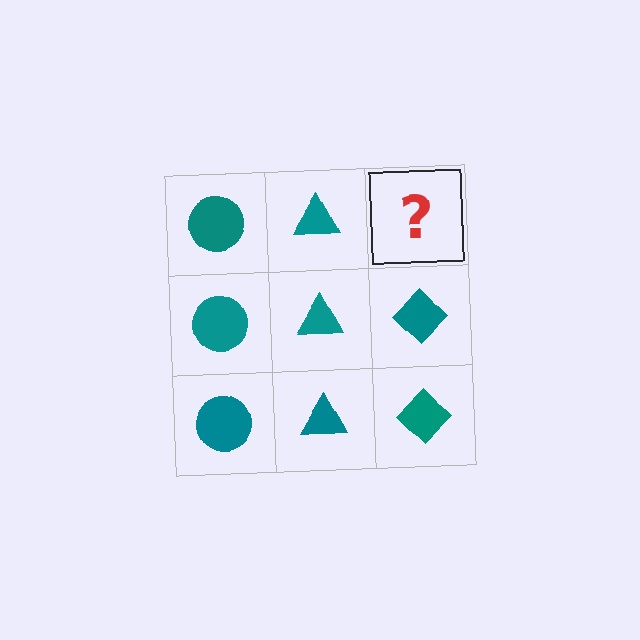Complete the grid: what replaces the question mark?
The question mark should be replaced with a teal diamond.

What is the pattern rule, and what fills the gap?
The rule is that each column has a consistent shape. The gap should be filled with a teal diamond.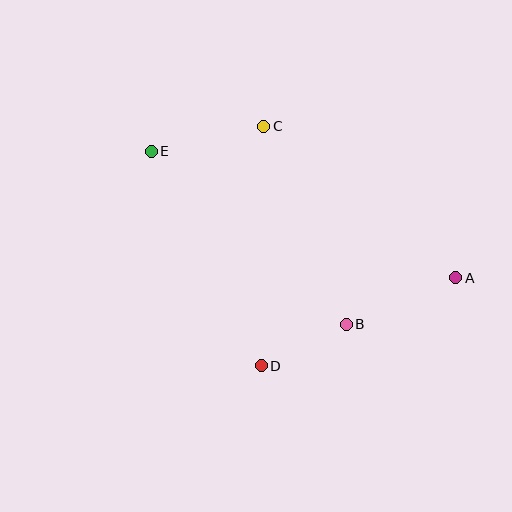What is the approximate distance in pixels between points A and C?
The distance between A and C is approximately 244 pixels.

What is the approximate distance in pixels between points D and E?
The distance between D and E is approximately 241 pixels.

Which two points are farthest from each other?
Points A and E are farthest from each other.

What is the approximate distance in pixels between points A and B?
The distance between A and B is approximately 119 pixels.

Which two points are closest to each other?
Points B and D are closest to each other.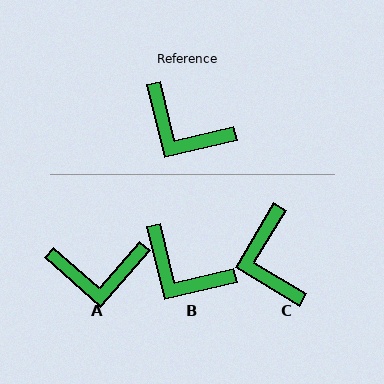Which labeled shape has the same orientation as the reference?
B.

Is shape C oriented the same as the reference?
No, it is off by about 44 degrees.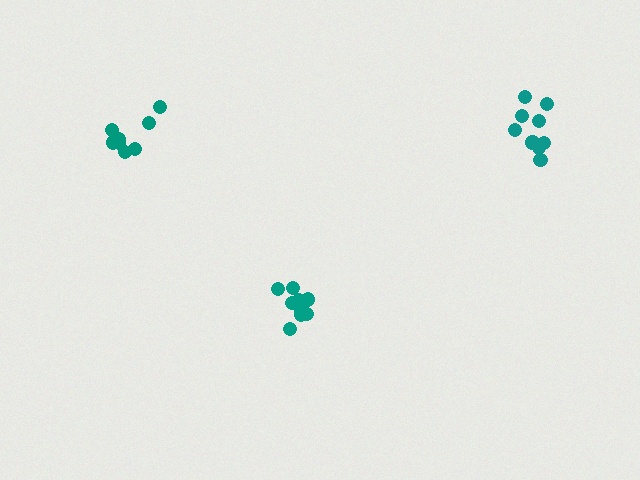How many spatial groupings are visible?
There are 3 spatial groupings.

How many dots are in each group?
Group 1: 10 dots, Group 2: 9 dots, Group 3: 9 dots (28 total).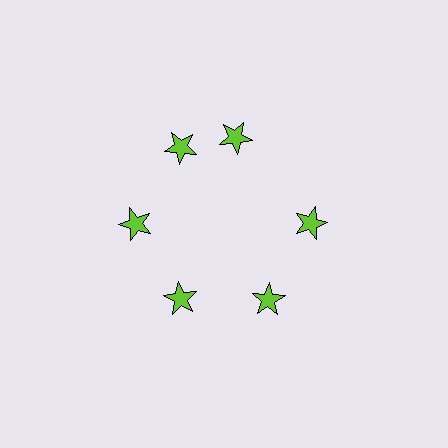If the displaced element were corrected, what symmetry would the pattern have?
It would have 6-fold rotational symmetry — the pattern would map onto itself every 60 degrees.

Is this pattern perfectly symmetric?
No. The 6 lime stars are arranged in a ring, but one element near the 1 o'clock position is rotated out of alignment along the ring, breaking the 6-fold rotational symmetry.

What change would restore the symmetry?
The symmetry would be restored by rotating it back into even spacing with its neighbors so that all 6 stars sit at equal angles and equal distance from the center.